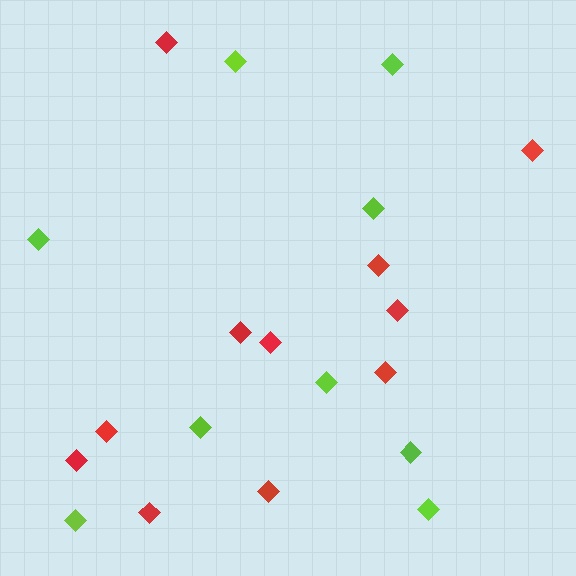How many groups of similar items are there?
There are 2 groups: one group of lime diamonds (9) and one group of red diamonds (11).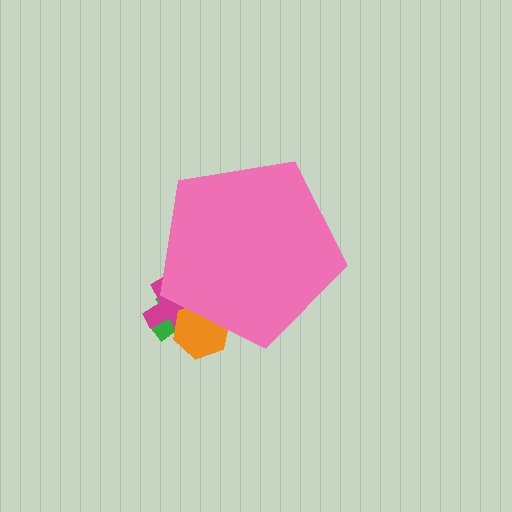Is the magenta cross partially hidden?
Yes, the magenta cross is partially hidden behind the pink pentagon.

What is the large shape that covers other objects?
A pink pentagon.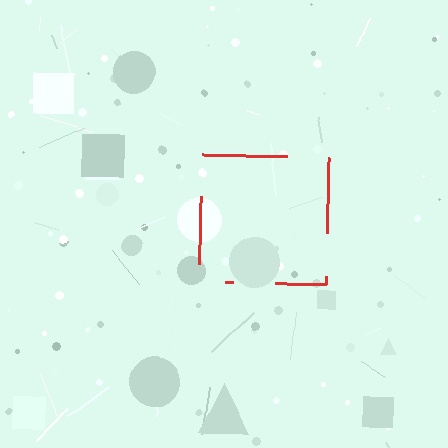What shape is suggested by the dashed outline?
The dashed outline suggests a square.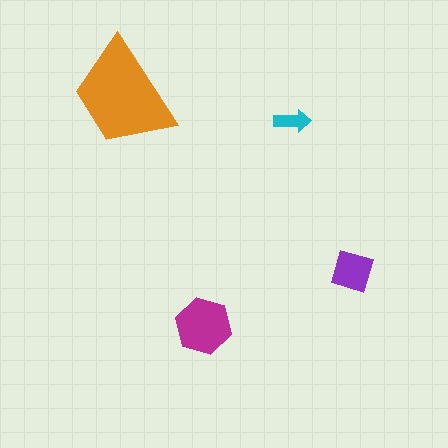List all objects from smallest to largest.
The cyan arrow, the purple diamond, the magenta hexagon, the orange trapezoid.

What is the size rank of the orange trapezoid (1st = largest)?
1st.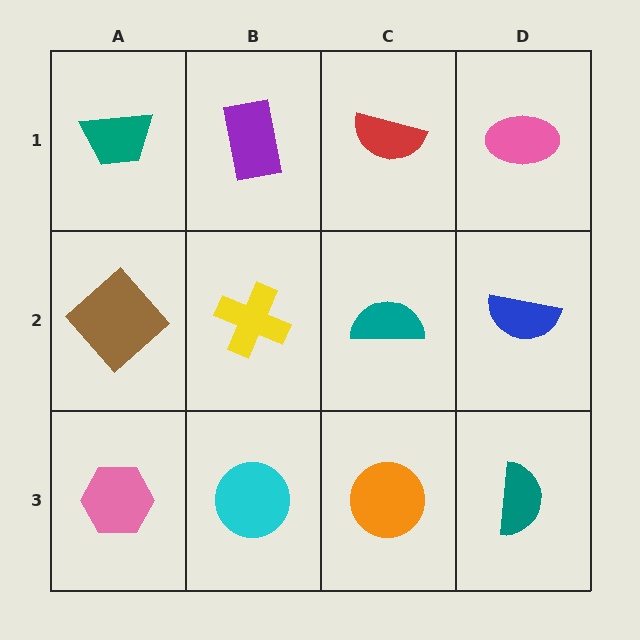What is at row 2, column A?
A brown diamond.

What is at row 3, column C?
An orange circle.